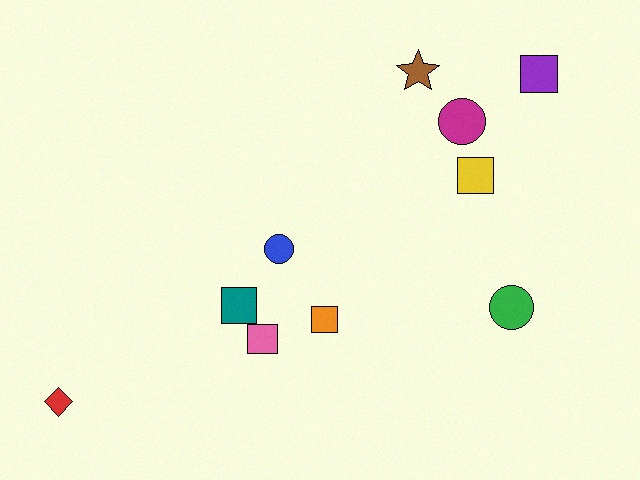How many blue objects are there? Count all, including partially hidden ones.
There is 1 blue object.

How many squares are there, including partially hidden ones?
There are 5 squares.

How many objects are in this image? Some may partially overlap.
There are 10 objects.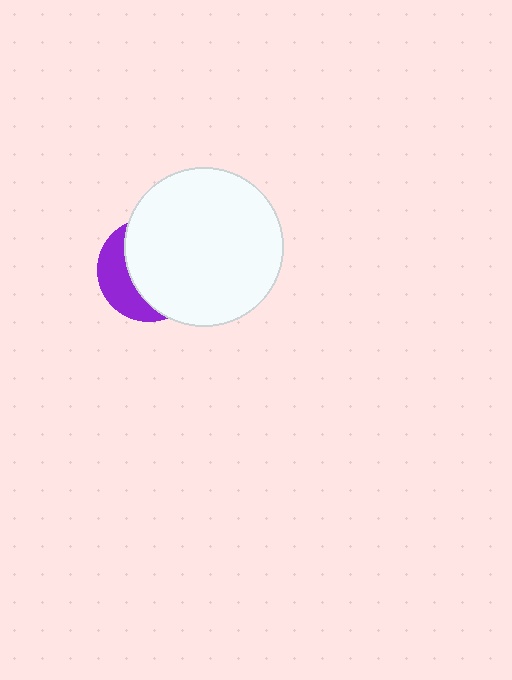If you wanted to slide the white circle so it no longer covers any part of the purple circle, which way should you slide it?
Slide it right — that is the most direct way to separate the two shapes.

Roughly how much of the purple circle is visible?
A small part of it is visible (roughly 32%).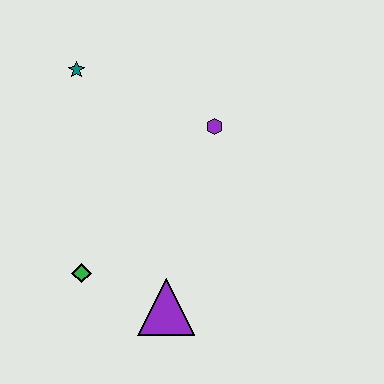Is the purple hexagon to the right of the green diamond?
Yes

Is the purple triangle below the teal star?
Yes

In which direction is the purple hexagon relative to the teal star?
The purple hexagon is to the right of the teal star.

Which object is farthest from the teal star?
The purple triangle is farthest from the teal star.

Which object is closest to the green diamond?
The purple triangle is closest to the green diamond.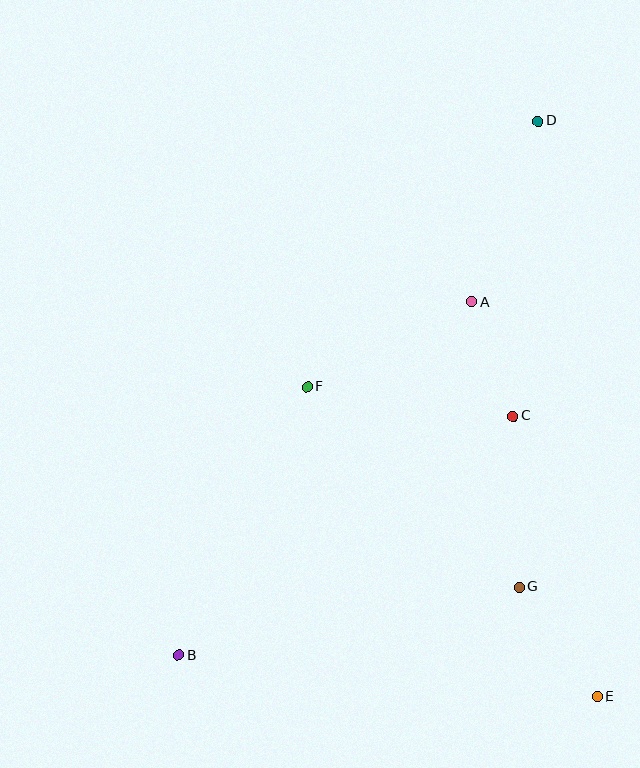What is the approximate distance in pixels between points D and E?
The distance between D and E is approximately 579 pixels.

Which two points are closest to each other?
Points A and C are closest to each other.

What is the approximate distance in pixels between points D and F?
The distance between D and F is approximately 352 pixels.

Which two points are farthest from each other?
Points B and D are farthest from each other.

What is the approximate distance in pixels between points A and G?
The distance between A and G is approximately 289 pixels.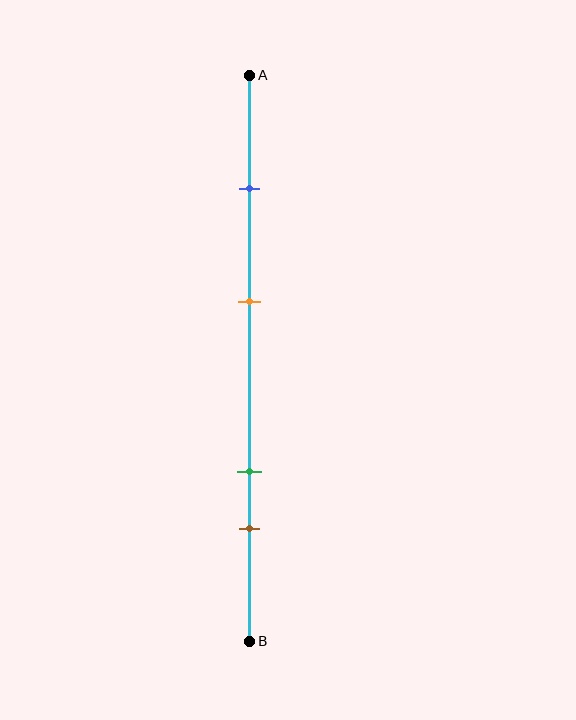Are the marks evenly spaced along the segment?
No, the marks are not evenly spaced.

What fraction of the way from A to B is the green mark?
The green mark is approximately 70% (0.7) of the way from A to B.